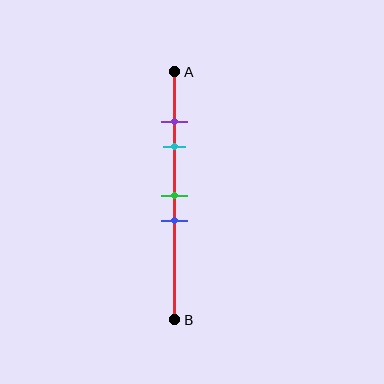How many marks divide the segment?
There are 4 marks dividing the segment.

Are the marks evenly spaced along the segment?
No, the marks are not evenly spaced.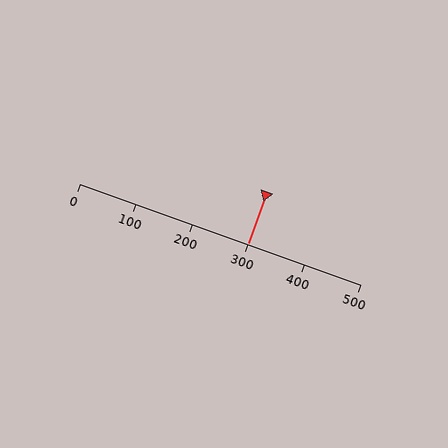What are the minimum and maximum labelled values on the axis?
The axis runs from 0 to 500.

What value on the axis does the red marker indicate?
The marker indicates approximately 300.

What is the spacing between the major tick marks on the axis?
The major ticks are spaced 100 apart.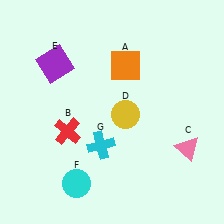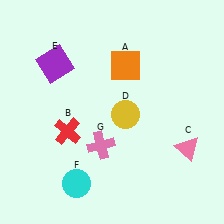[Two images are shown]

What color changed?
The cross (G) changed from cyan in Image 1 to pink in Image 2.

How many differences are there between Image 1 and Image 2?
There is 1 difference between the two images.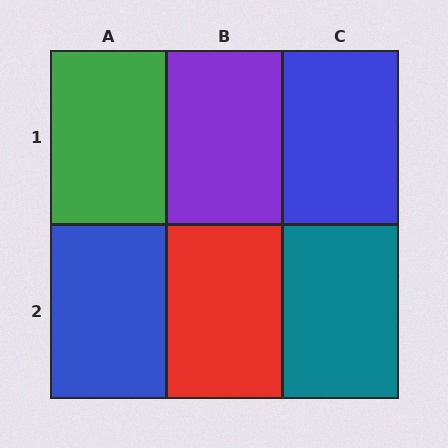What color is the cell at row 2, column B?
Red.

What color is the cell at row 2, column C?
Teal.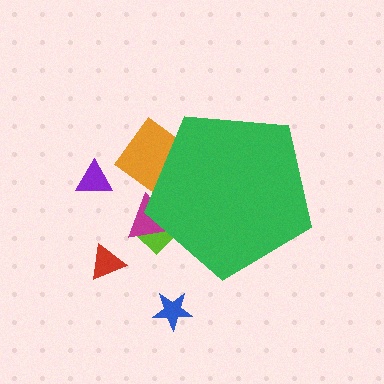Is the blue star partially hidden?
No, the blue star is fully visible.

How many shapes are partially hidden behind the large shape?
3 shapes are partially hidden.